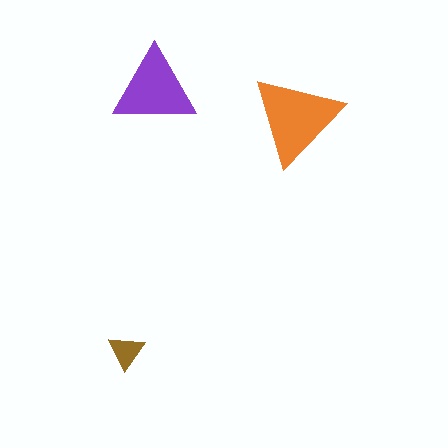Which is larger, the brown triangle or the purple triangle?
The purple one.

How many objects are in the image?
There are 3 objects in the image.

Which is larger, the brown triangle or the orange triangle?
The orange one.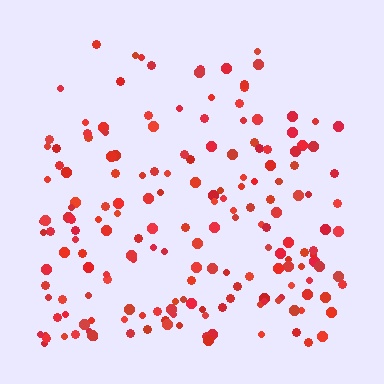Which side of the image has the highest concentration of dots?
The bottom.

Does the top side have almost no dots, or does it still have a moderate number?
Still a moderate number, just noticeably fewer than the bottom.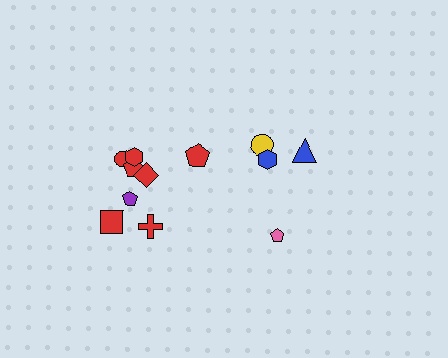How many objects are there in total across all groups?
There are 12 objects.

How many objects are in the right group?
There are 4 objects.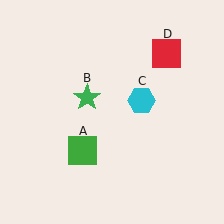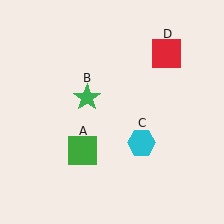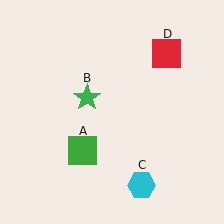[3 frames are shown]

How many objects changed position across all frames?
1 object changed position: cyan hexagon (object C).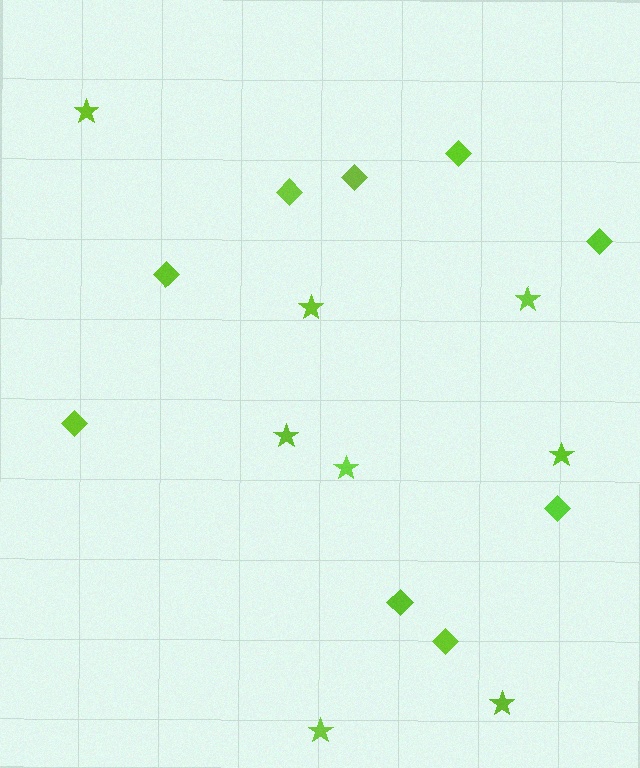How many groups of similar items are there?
There are 2 groups: one group of stars (8) and one group of diamonds (9).